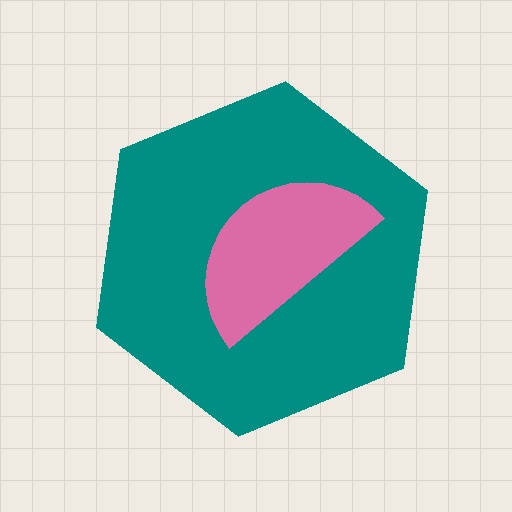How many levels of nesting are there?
2.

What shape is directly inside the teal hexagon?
The pink semicircle.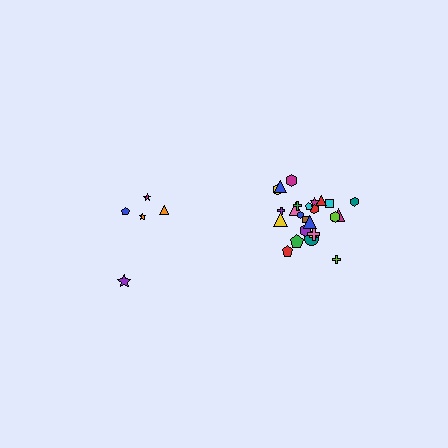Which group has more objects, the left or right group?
The right group.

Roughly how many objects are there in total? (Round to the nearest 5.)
Roughly 30 objects in total.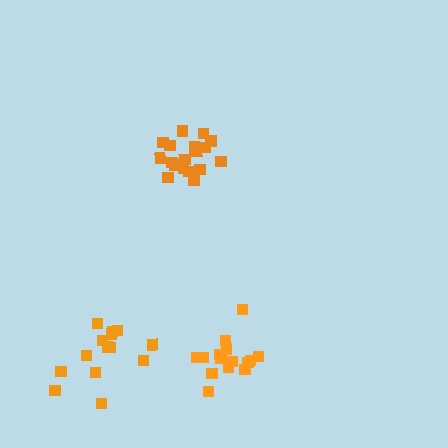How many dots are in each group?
Group 1: 19 dots, Group 2: 15 dots, Group 3: 16 dots (50 total).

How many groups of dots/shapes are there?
There are 3 groups.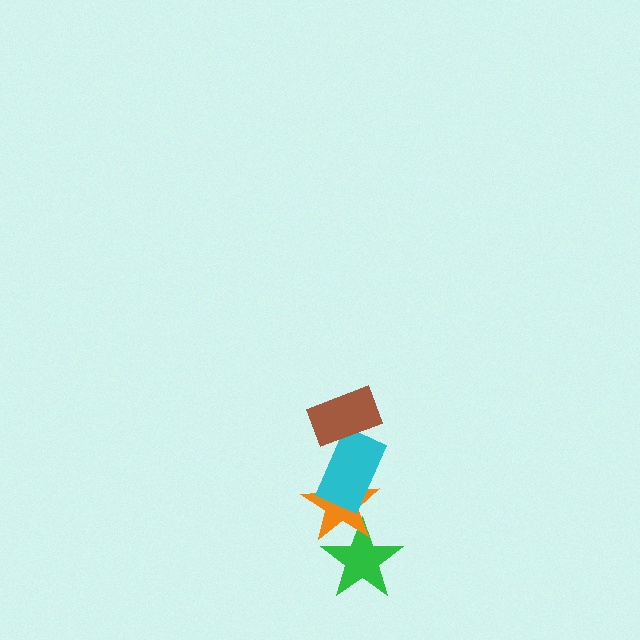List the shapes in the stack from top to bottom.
From top to bottom: the brown rectangle, the cyan rectangle, the orange star, the green star.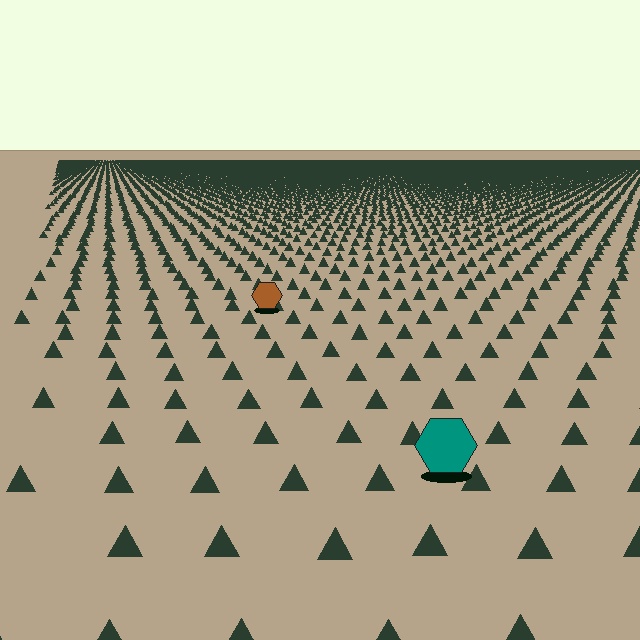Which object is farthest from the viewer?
The brown hexagon is farthest from the viewer. It appears smaller and the ground texture around it is denser.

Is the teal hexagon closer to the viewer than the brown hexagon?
Yes. The teal hexagon is closer — you can tell from the texture gradient: the ground texture is coarser near it.